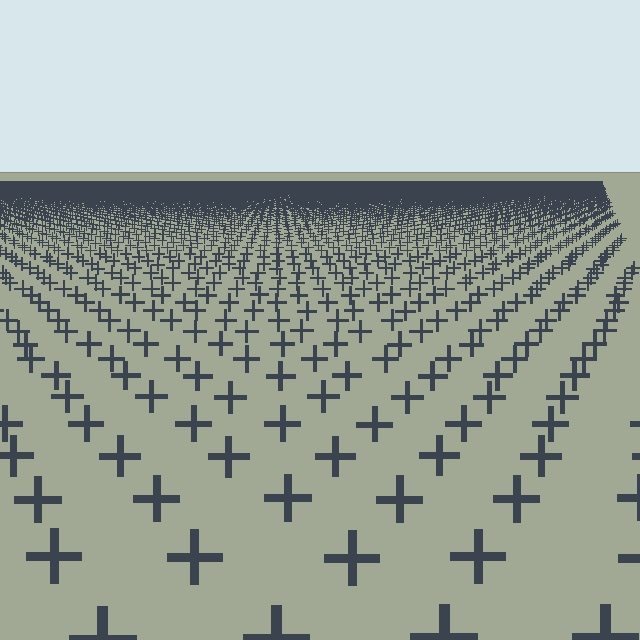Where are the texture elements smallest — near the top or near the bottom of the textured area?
Near the top.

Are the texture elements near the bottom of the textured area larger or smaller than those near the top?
Larger. Near the bottom, elements are closer to the viewer and appear at a bigger on-screen size.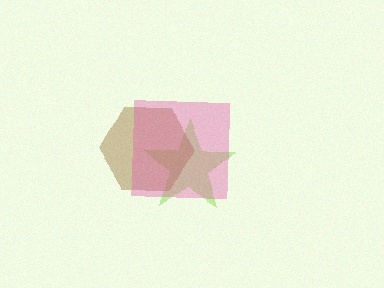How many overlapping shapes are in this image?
There are 3 overlapping shapes in the image.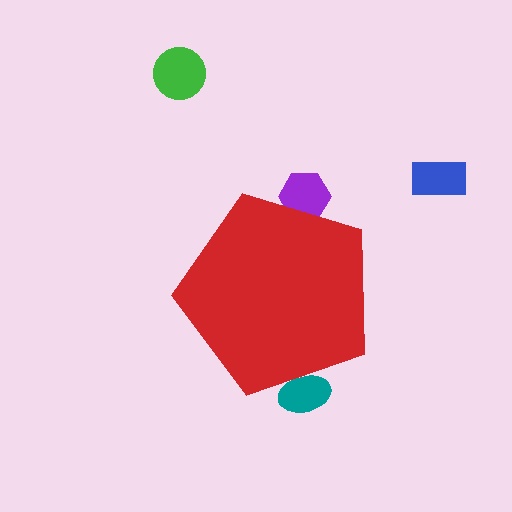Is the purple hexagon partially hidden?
Yes, the purple hexagon is partially hidden behind the red pentagon.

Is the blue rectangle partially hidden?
No, the blue rectangle is fully visible.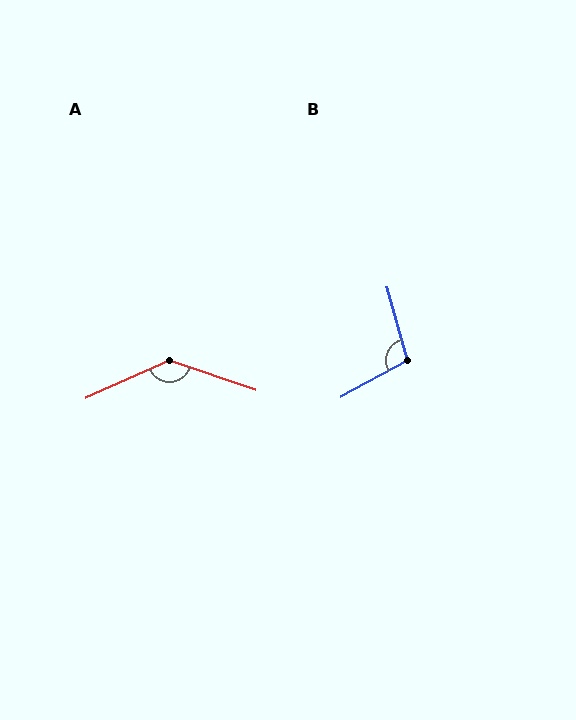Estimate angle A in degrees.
Approximately 137 degrees.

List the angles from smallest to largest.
B (103°), A (137°).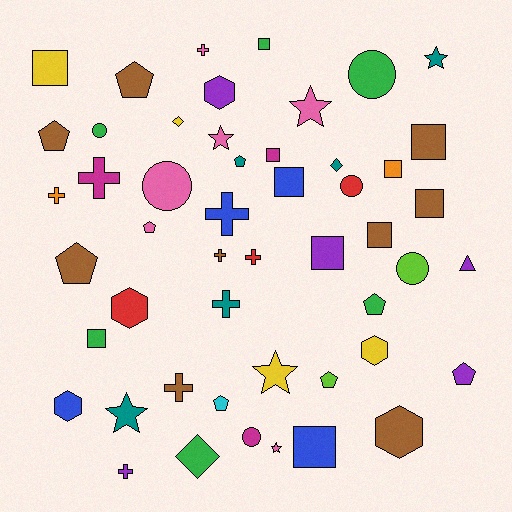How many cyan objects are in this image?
There is 1 cyan object.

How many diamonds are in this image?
There are 3 diamonds.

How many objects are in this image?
There are 50 objects.